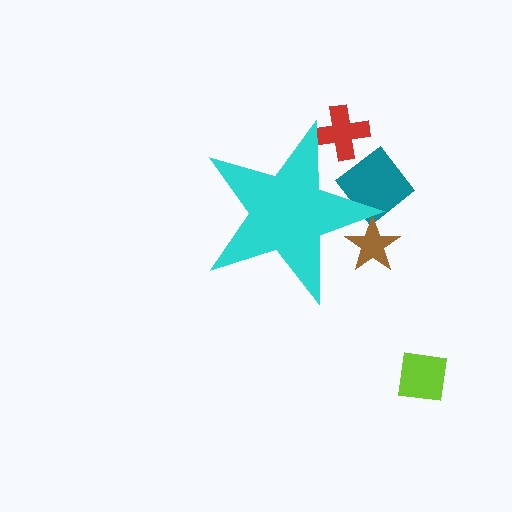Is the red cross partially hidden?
Yes, the red cross is partially hidden behind the cyan star.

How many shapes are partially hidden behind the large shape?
3 shapes are partially hidden.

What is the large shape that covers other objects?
A cyan star.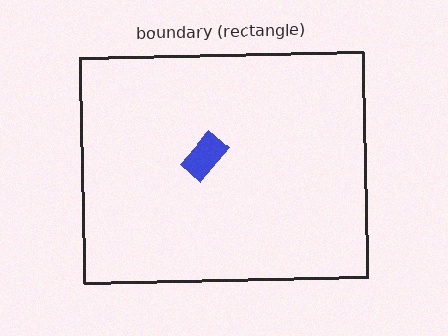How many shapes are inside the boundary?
1 inside, 0 outside.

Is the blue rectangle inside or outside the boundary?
Inside.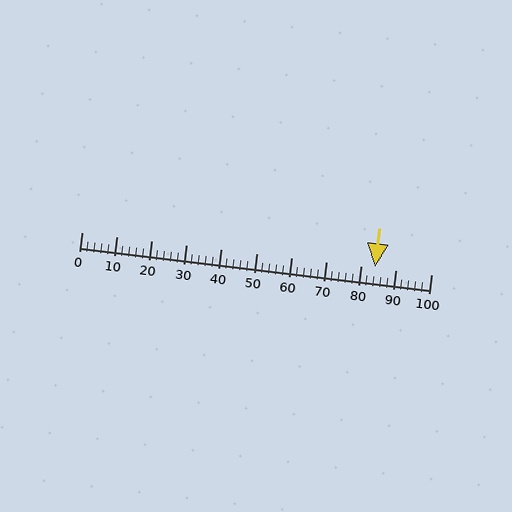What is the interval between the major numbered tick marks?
The major tick marks are spaced 10 units apart.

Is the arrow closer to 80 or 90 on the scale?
The arrow is closer to 80.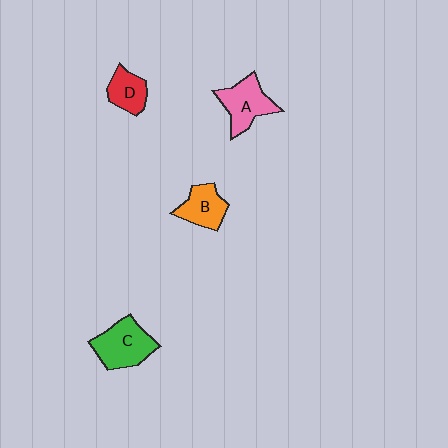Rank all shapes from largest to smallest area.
From largest to smallest: C (green), A (pink), B (orange), D (red).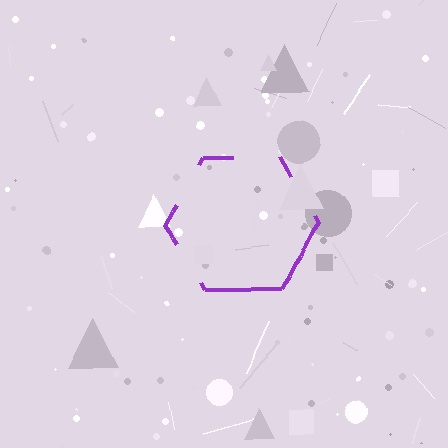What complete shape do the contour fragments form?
The contour fragments form a hexagon.